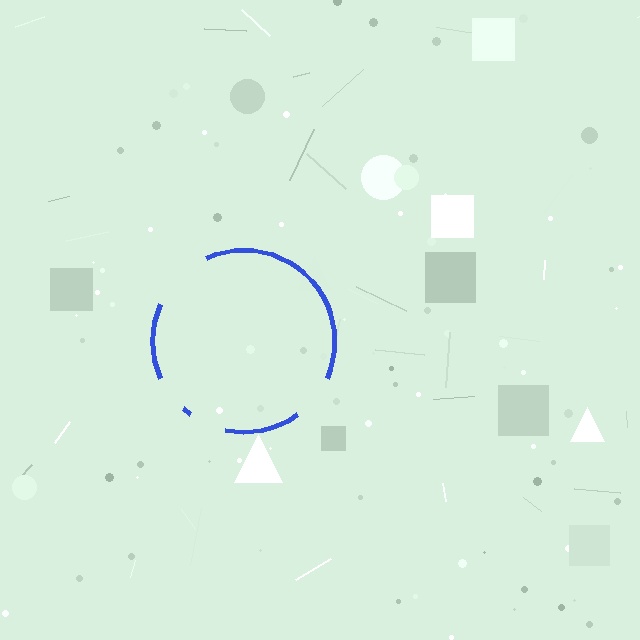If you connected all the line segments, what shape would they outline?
They would outline a circle.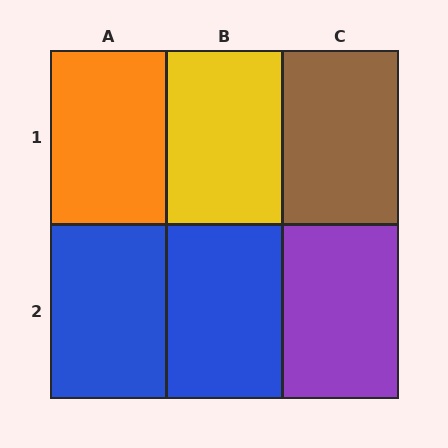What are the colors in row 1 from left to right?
Orange, yellow, brown.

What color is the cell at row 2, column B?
Blue.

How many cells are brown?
1 cell is brown.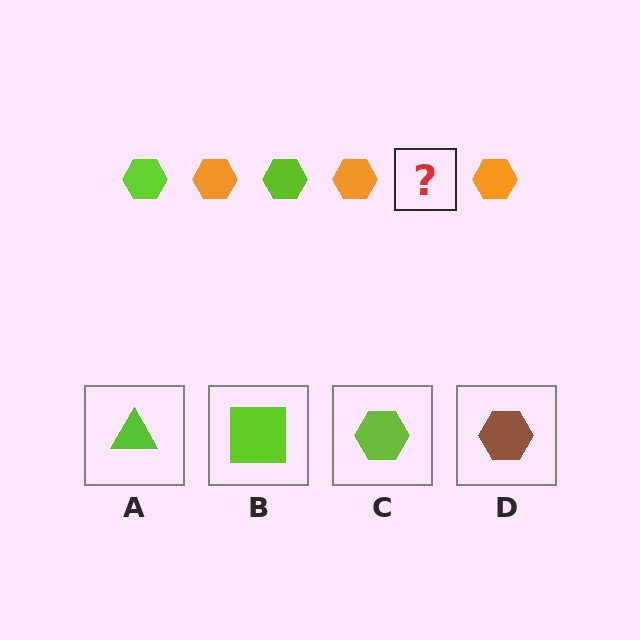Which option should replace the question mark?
Option C.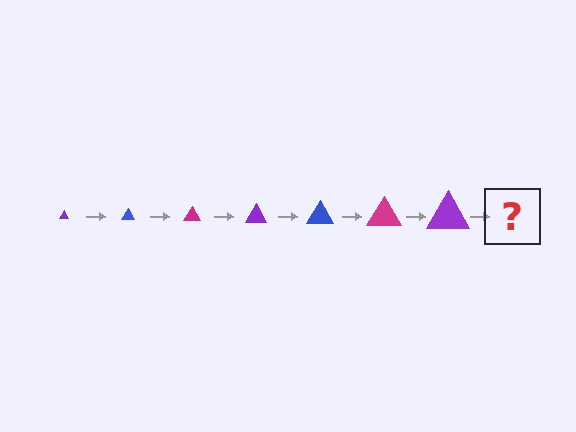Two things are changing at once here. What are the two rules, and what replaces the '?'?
The two rules are that the triangle grows larger each step and the color cycles through purple, blue, and magenta. The '?' should be a blue triangle, larger than the previous one.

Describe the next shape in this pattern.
It should be a blue triangle, larger than the previous one.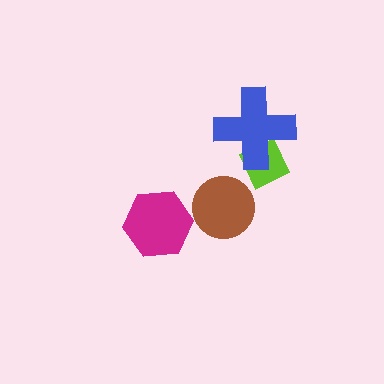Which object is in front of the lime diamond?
The blue cross is in front of the lime diamond.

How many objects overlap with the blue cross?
1 object overlaps with the blue cross.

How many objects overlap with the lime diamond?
1 object overlaps with the lime diamond.